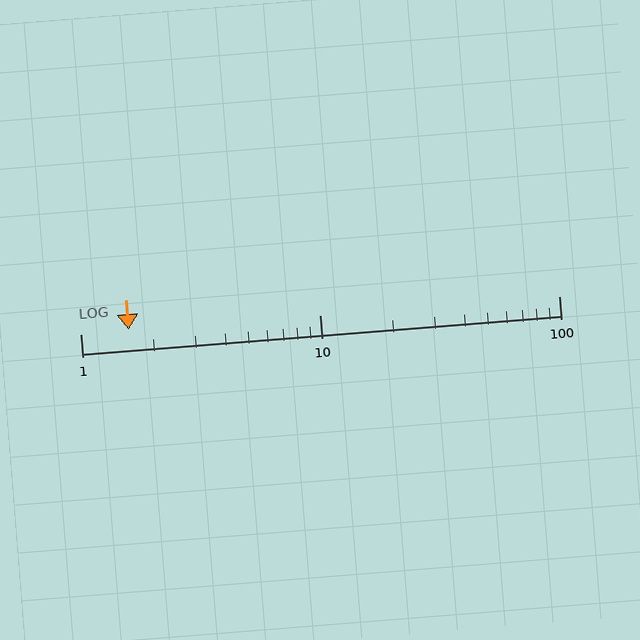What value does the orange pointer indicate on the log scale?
The pointer indicates approximately 1.6.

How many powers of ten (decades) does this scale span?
The scale spans 2 decades, from 1 to 100.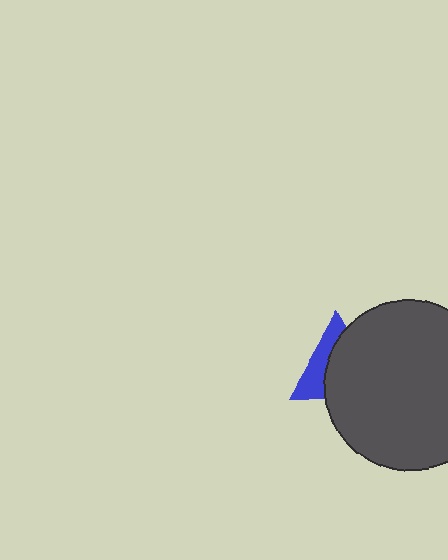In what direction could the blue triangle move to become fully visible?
The blue triangle could move left. That would shift it out from behind the dark gray circle entirely.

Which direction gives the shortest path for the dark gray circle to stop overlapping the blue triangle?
Moving right gives the shortest separation.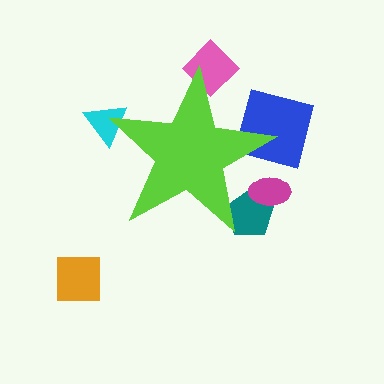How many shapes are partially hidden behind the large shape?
5 shapes are partially hidden.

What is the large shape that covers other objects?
A lime star.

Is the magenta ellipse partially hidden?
Yes, the magenta ellipse is partially hidden behind the lime star.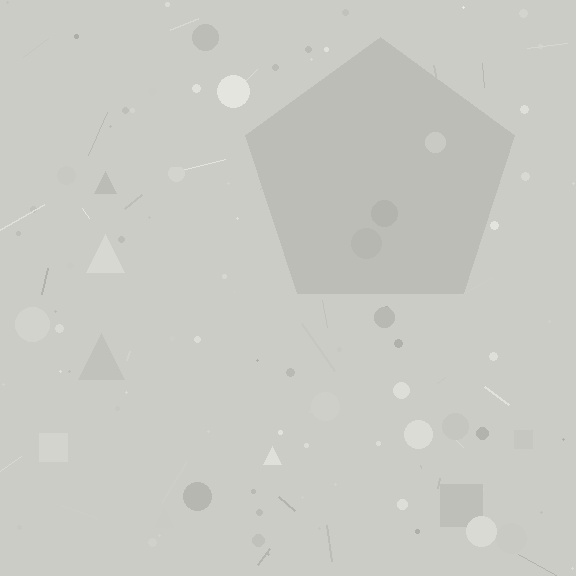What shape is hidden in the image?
A pentagon is hidden in the image.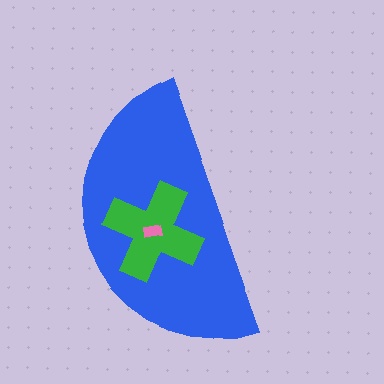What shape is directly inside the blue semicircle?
The green cross.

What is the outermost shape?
The blue semicircle.